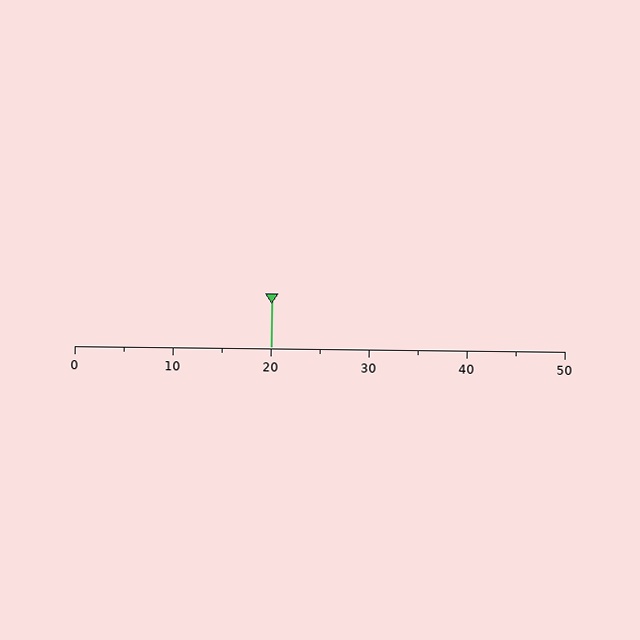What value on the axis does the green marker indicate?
The marker indicates approximately 20.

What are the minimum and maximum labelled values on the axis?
The axis runs from 0 to 50.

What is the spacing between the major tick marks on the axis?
The major ticks are spaced 10 apart.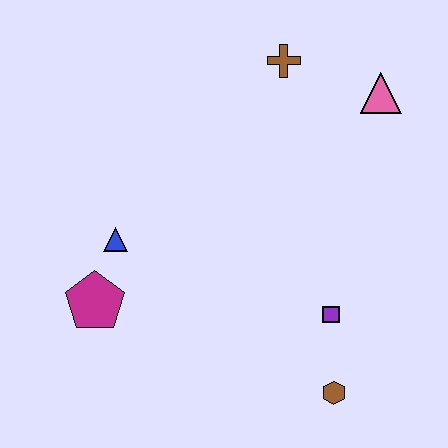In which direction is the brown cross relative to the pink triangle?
The brown cross is to the left of the pink triangle.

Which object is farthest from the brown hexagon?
The brown cross is farthest from the brown hexagon.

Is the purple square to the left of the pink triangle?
Yes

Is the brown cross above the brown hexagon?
Yes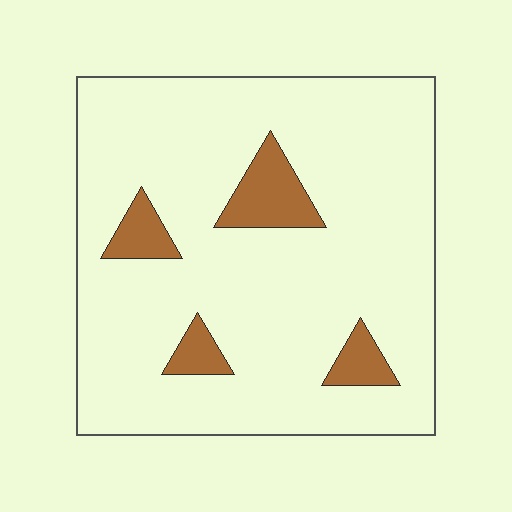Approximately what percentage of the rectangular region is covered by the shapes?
Approximately 10%.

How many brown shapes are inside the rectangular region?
4.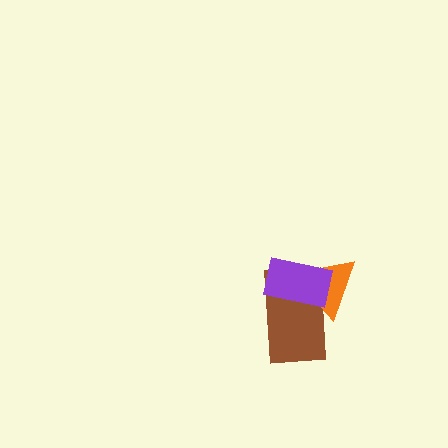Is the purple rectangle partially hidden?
No, no other shape covers it.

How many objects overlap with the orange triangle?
2 objects overlap with the orange triangle.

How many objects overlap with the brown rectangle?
2 objects overlap with the brown rectangle.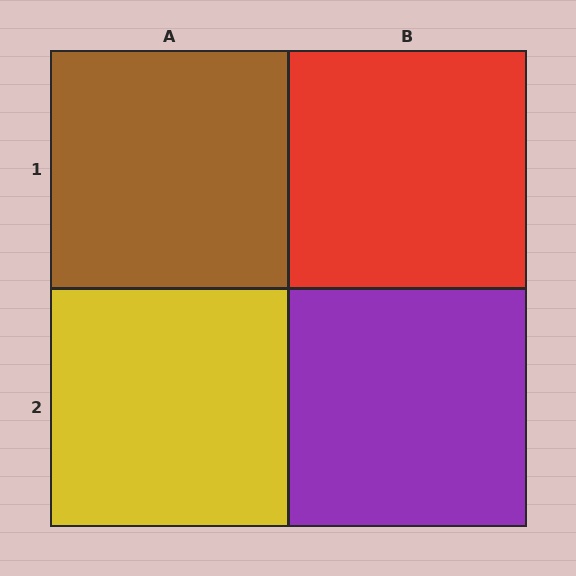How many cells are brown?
1 cell is brown.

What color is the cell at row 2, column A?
Yellow.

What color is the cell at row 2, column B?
Purple.